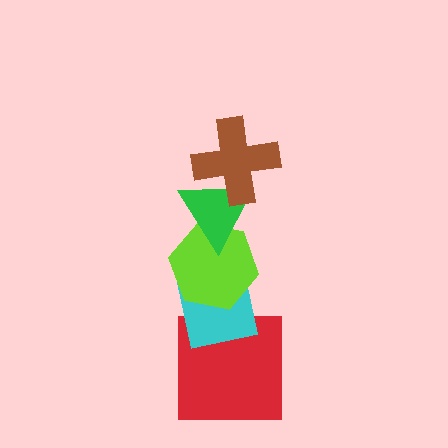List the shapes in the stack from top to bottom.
From top to bottom: the brown cross, the green triangle, the lime hexagon, the cyan square, the red square.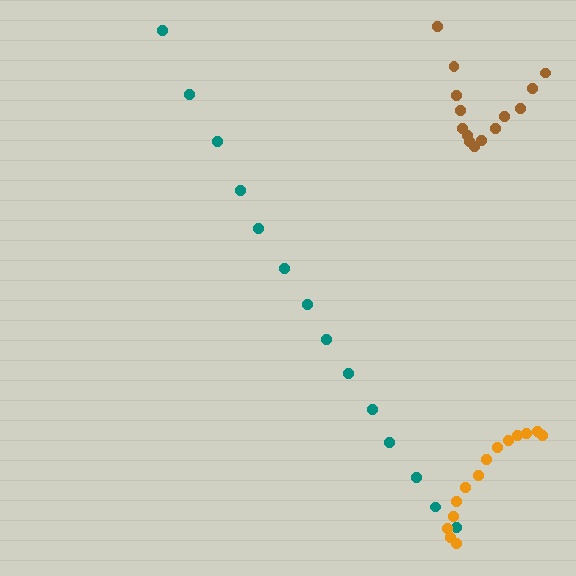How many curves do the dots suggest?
There are 3 distinct paths.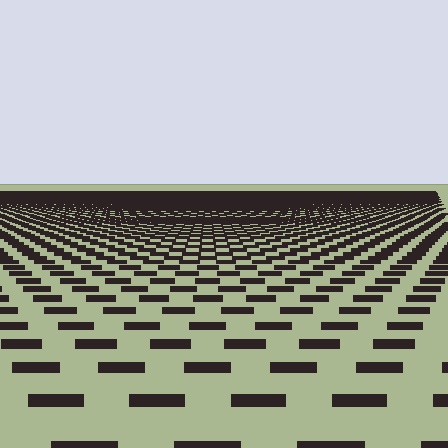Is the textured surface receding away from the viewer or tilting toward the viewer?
The surface is receding away from the viewer. Texture elements get smaller and denser toward the top.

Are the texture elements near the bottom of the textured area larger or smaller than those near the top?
Larger. Near the bottom, elements are closer to the viewer and appear at a bigger on-screen size.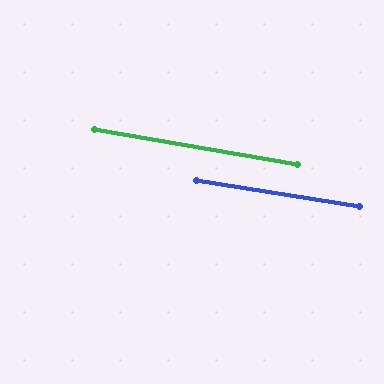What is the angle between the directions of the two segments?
Approximately 1 degree.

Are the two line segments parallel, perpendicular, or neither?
Parallel — their directions differ by only 0.5°.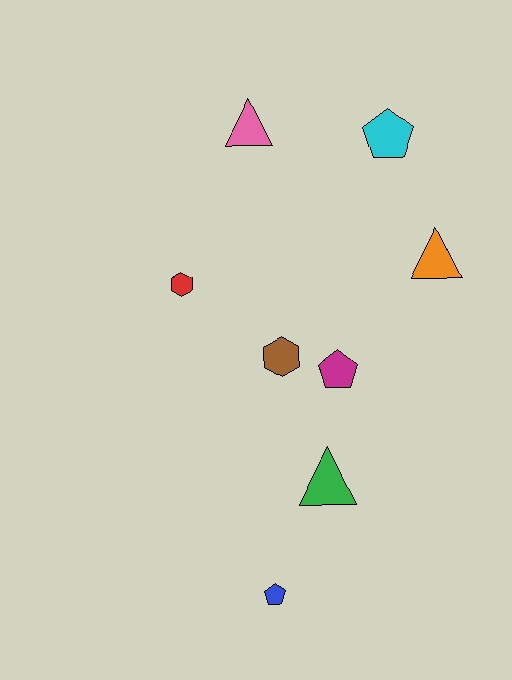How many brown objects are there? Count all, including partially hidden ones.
There is 1 brown object.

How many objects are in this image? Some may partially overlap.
There are 8 objects.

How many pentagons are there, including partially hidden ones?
There are 3 pentagons.